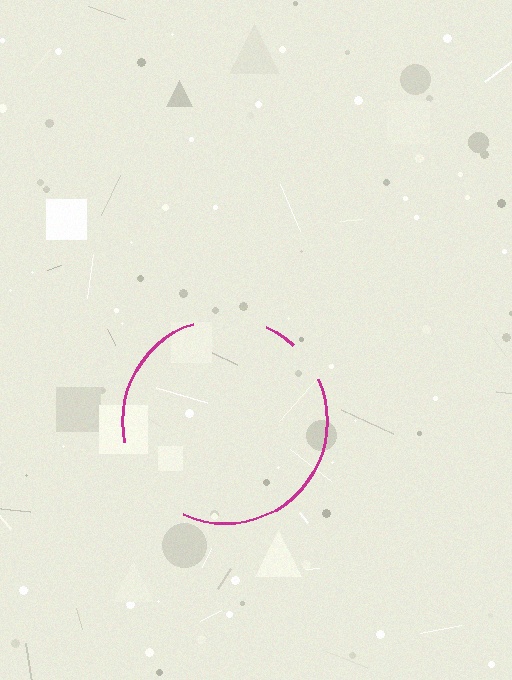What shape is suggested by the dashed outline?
The dashed outline suggests a circle.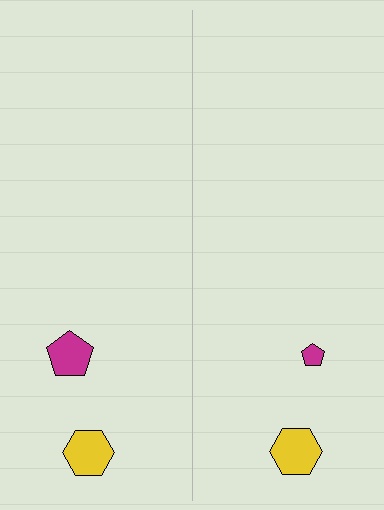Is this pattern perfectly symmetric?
No, the pattern is not perfectly symmetric. The magenta pentagon on the right side has a different size than its mirror counterpart.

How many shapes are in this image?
There are 4 shapes in this image.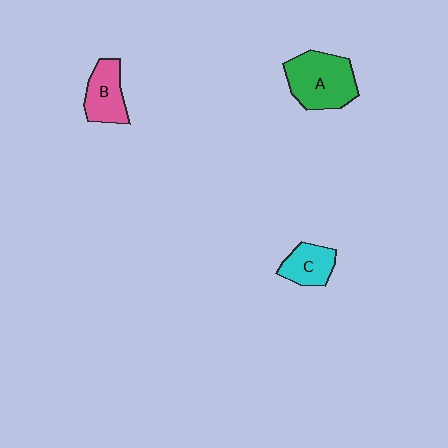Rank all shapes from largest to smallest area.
From largest to smallest: A (green), B (pink), C (cyan).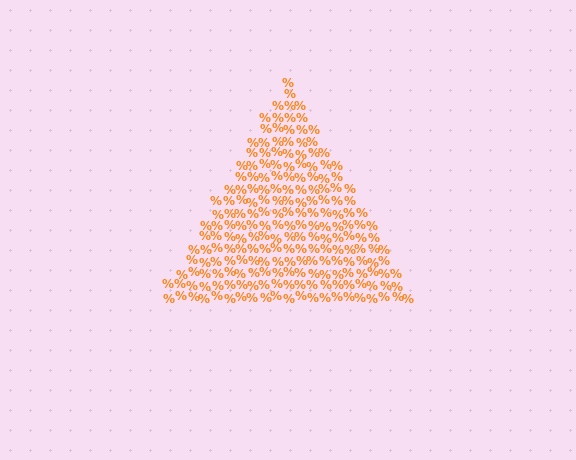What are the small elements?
The small elements are percent signs.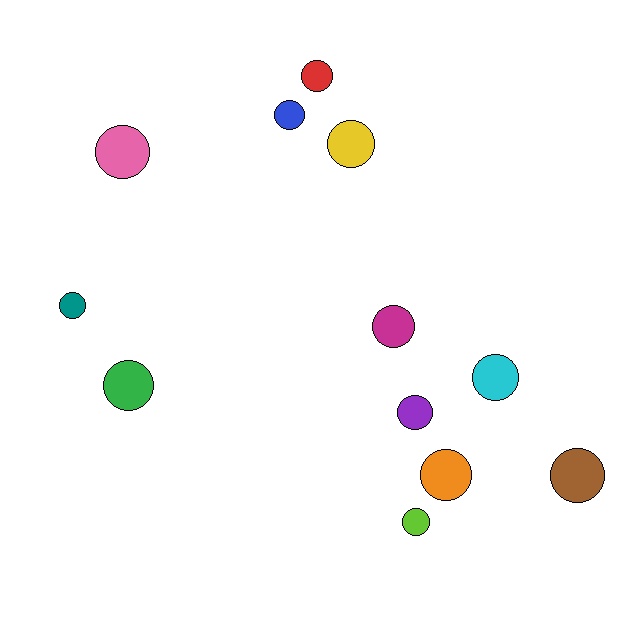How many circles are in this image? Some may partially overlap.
There are 12 circles.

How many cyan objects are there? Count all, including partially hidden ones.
There is 1 cyan object.